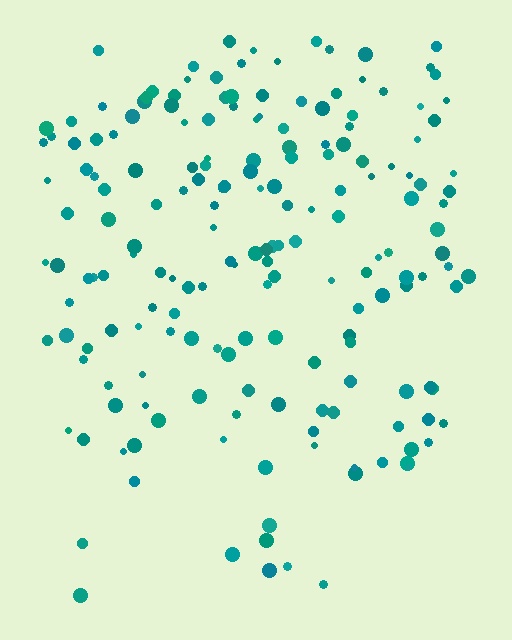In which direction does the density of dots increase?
From bottom to top, with the top side densest.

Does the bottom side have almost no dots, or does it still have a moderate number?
Still a moderate number, just noticeably fewer than the top.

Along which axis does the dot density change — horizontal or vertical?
Vertical.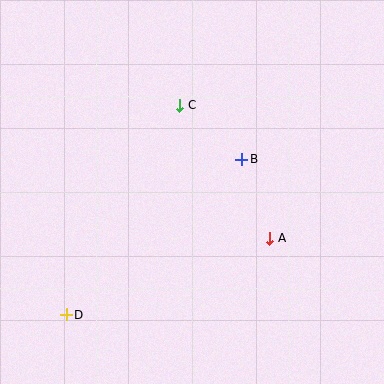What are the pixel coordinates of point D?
Point D is at (66, 315).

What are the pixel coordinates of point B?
Point B is at (242, 159).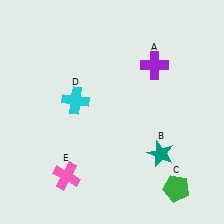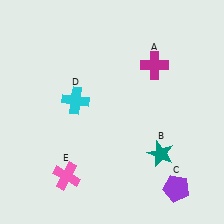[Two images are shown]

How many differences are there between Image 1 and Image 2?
There are 2 differences between the two images.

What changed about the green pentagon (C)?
In Image 1, C is green. In Image 2, it changed to purple.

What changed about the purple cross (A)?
In Image 1, A is purple. In Image 2, it changed to magenta.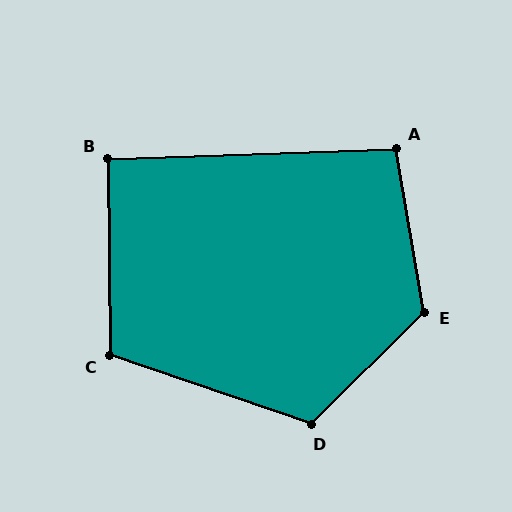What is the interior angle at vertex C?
Approximately 109 degrees (obtuse).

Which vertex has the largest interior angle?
E, at approximately 126 degrees.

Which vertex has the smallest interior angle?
B, at approximately 92 degrees.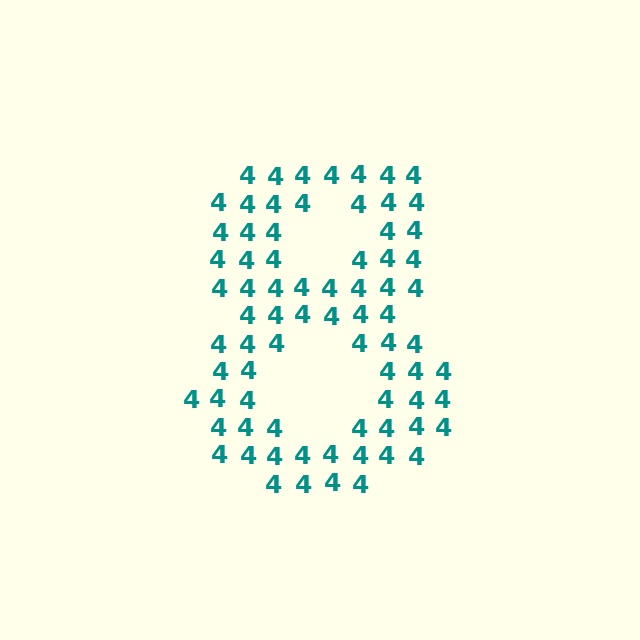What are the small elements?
The small elements are digit 4's.